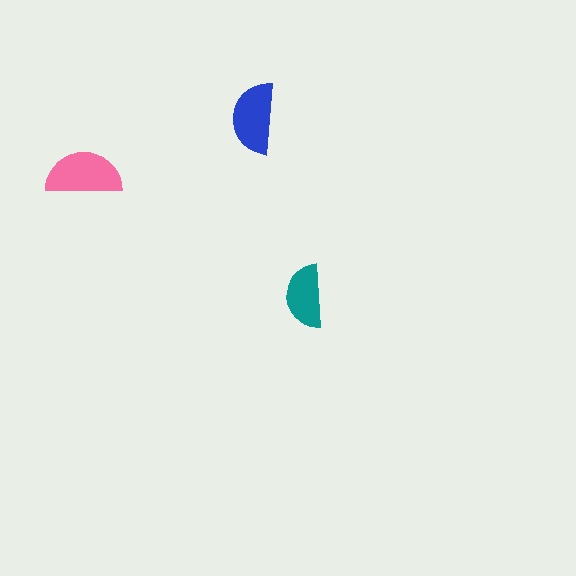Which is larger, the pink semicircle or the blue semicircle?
The pink one.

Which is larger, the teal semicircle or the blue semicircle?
The blue one.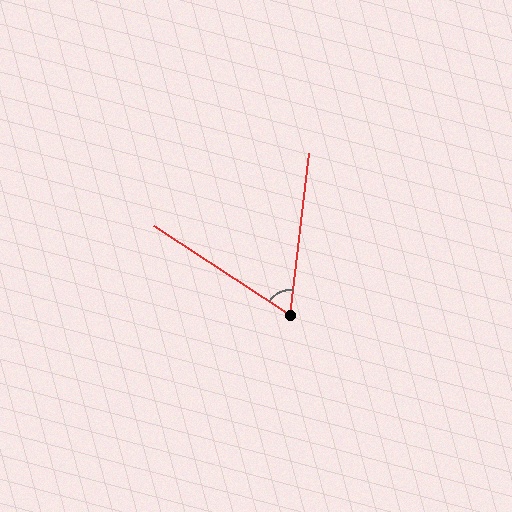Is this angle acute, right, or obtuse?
It is acute.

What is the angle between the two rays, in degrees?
Approximately 63 degrees.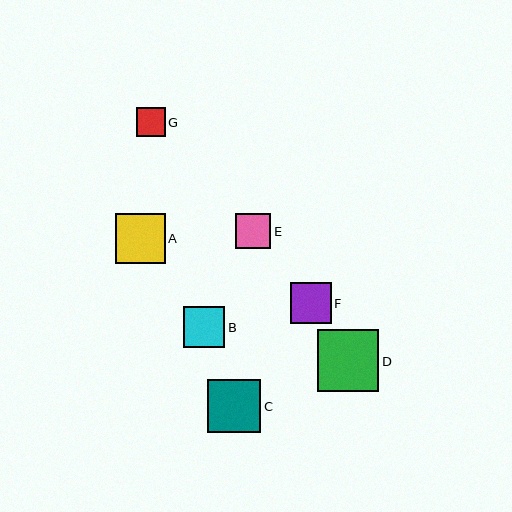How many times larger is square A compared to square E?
Square A is approximately 1.4 times the size of square E.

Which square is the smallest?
Square G is the smallest with a size of approximately 29 pixels.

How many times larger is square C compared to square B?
Square C is approximately 1.3 times the size of square B.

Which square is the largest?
Square D is the largest with a size of approximately 62 pixels.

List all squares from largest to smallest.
From largest to smallest: D, C, A, F, B, E, G.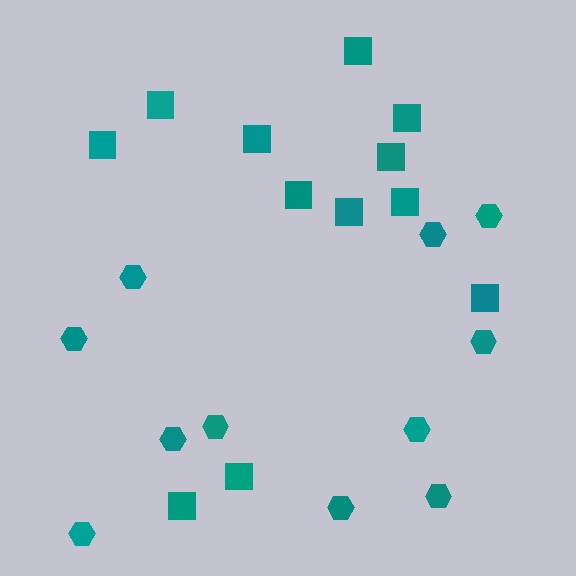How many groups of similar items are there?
There are 2 groups: one group of squares (12) and one group of hexagons (11).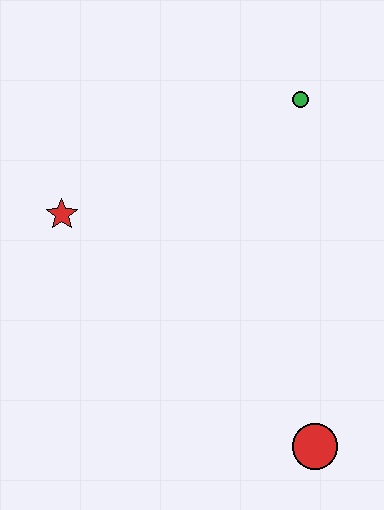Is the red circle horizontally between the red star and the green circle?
No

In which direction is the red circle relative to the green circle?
The red circle is below the green circle.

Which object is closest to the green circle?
The red star is closest to the green circle.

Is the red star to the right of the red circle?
No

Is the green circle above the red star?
Yes